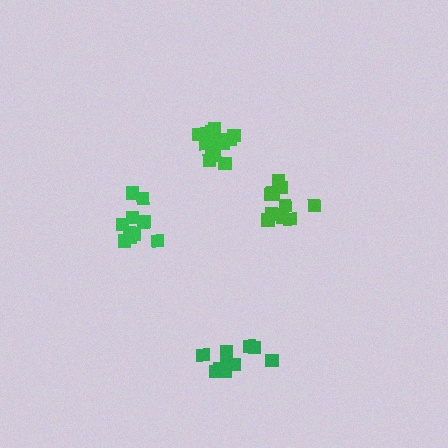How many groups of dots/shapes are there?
There are 4 groups.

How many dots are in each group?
Group 1: 13 dots, Group 2: 13 dots, Group 3: 10 dots, Group 4: 12 dots (48 total).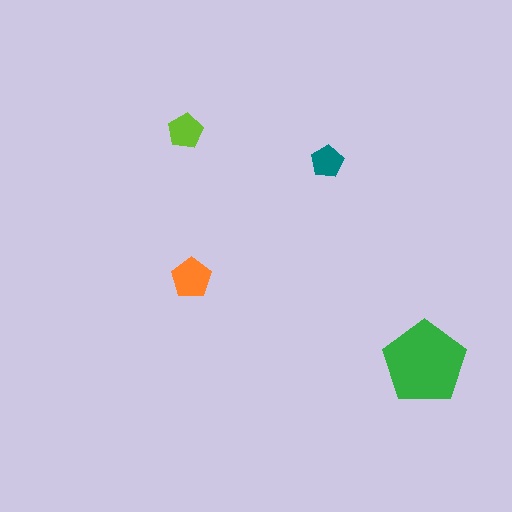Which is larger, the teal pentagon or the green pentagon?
The green one.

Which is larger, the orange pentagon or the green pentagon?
The green one.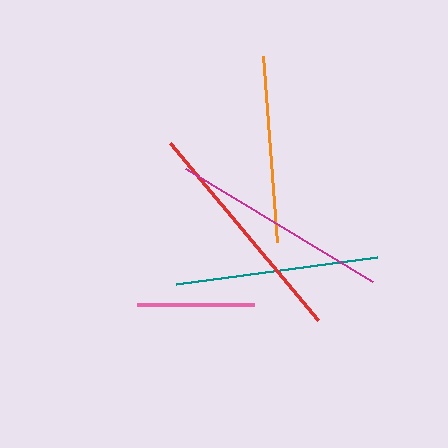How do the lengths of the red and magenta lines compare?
The red and magenta lines are approximately the same length.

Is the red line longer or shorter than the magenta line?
The red line is longer than the magenta line.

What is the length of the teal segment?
The teal segment is approximately 203 pixels long.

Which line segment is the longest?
The red line is the longest at approximately 230 pixels.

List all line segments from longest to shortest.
From longest to shortest: red, magenta, teal, orange, pink.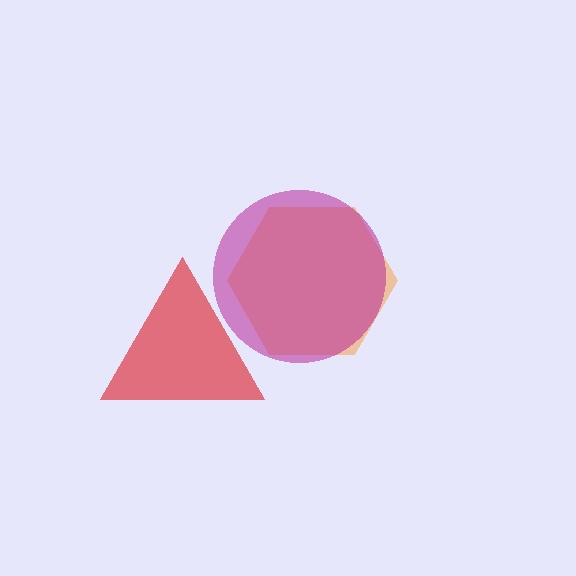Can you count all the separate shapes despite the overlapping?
Yes, there are 3 separate shapes.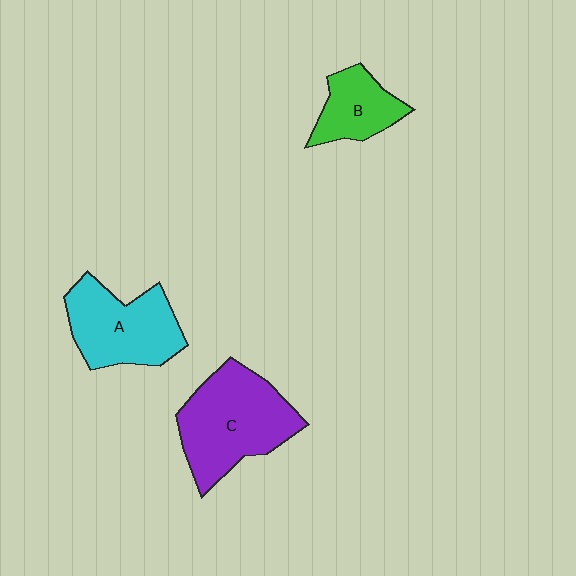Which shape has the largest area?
Shape C (purple).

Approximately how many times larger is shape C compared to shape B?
Approximately 2.0 times.